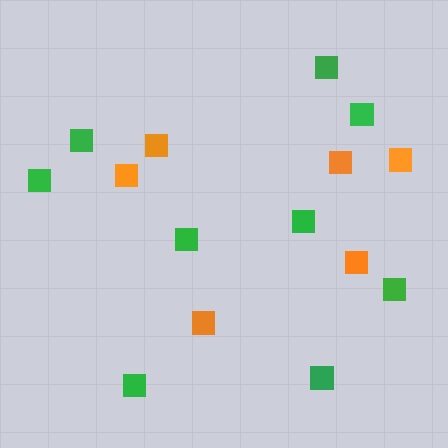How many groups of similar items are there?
There are 2 groups: one group of green squares (9) and one group of orange squares (6).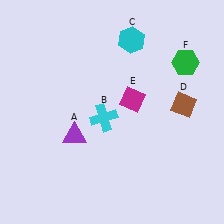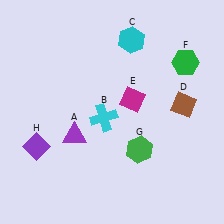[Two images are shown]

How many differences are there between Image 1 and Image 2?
There are 2 differences between the two images.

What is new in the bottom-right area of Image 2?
A green hexagon (G) was added in the bottom-right area of Image 2.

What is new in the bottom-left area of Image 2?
A purple diamond (H) was added in the bottom-left area of Image 2.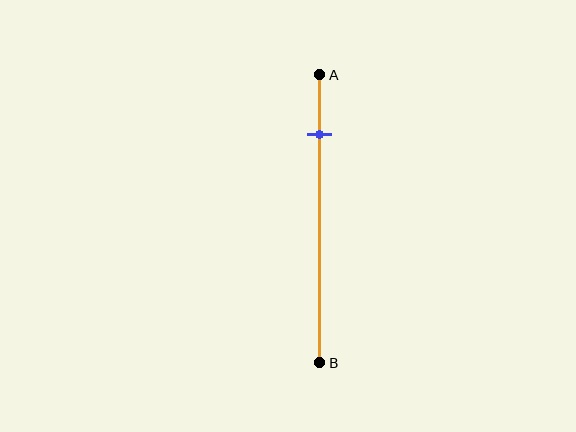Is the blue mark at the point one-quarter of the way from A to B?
No, the mark is at about 20% from A, not at the 25% one-quarter point.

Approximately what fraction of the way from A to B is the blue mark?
The blue mark is approximately 20% of the way from A to B.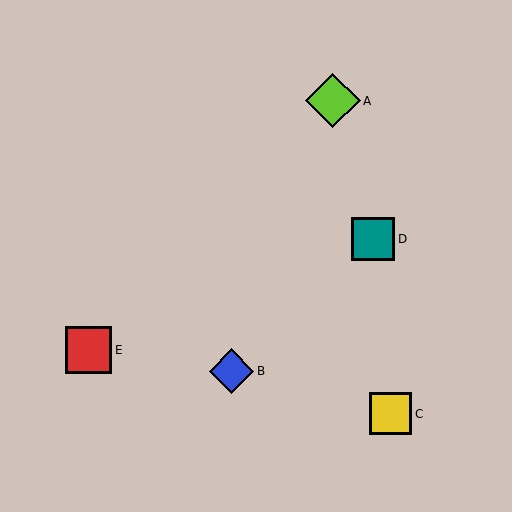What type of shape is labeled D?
Shape D is a teal square.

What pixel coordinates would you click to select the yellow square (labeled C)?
Click at (391, 414) to select the yellow square C.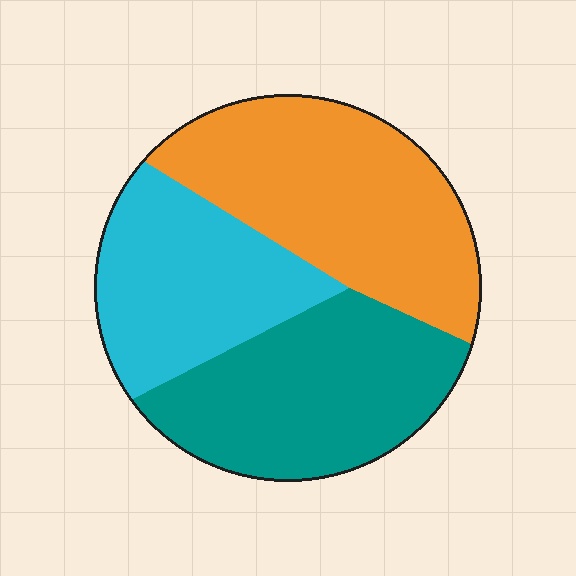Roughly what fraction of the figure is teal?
Teal covers about 35% of the figure.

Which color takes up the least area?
Cyan, at roughly 30%.